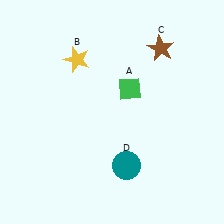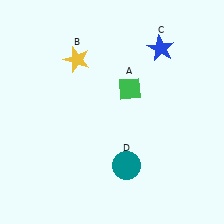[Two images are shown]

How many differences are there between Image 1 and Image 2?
There is 1 difference between the two images.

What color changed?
The star (C) changed from brown in Image 1 to blue in Image 2.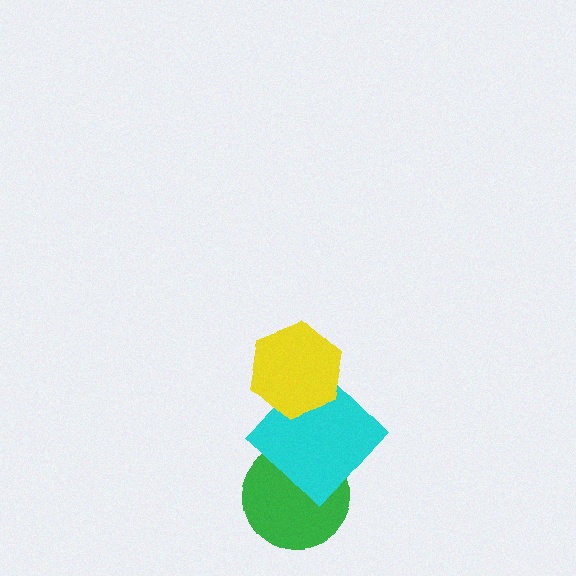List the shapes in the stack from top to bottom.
From top to bottom: the yellow hexagon, the cyan diamond, the green circle.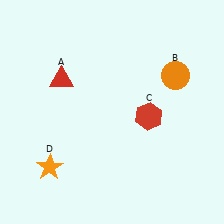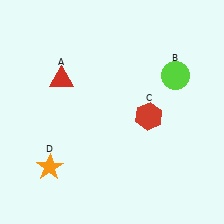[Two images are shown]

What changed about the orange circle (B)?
In Image 1, B is orange. In Image 2, it changed to lime.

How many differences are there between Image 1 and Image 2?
There is 1 difference between the two images.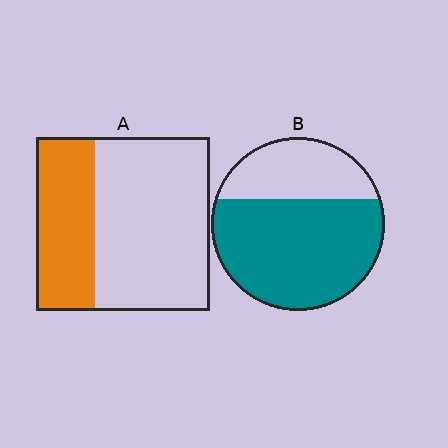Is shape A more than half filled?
No.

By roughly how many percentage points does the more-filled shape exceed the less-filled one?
By roughly 35 percentage points (B over A).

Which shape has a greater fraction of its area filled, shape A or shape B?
Shape B.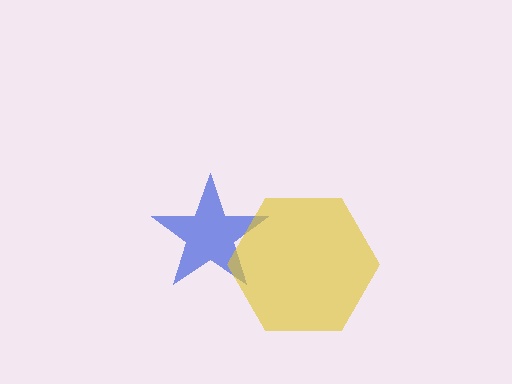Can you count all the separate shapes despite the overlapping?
Yes, there are 2 separate shapes.